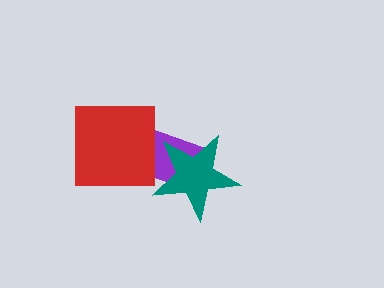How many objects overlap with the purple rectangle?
2 objects overlap with the purple rectangle.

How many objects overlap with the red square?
1 object overlaps with the red square.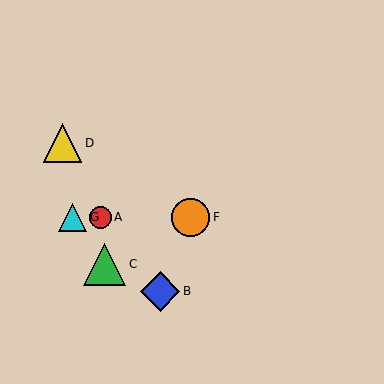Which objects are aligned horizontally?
Objects A, E, F, G are aligned horizontally.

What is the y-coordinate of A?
Object A is at y≈217.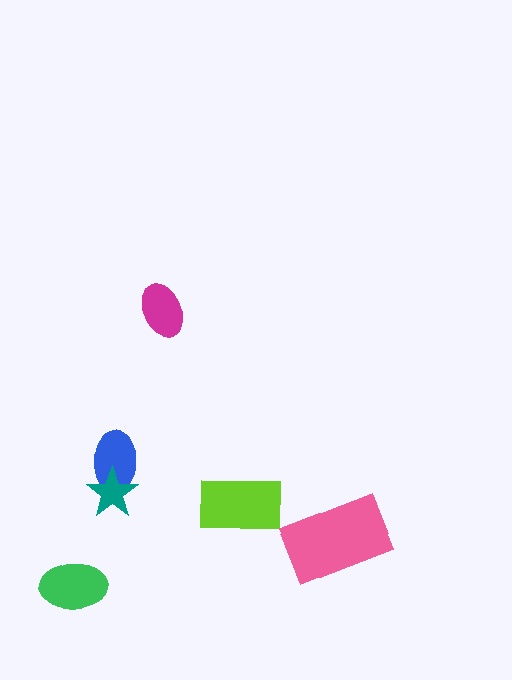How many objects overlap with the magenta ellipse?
0 objects overlap with the magenta ellipse.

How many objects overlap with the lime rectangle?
0 objects overlap with the lime rectangle.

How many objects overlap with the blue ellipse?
1 object overlaps with the blue ellipse.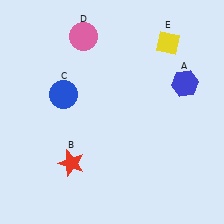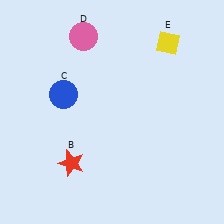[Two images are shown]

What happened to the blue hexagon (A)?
The blue hexagon (A) was removed in Image 2. It was in the top-right area of Image 1.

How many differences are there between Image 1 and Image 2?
There is 1 difference between the two images.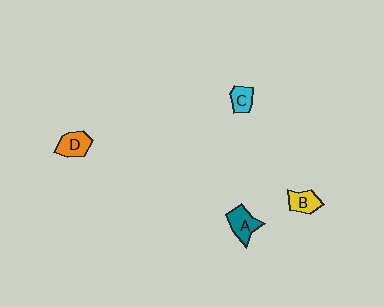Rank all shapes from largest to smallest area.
From largest to smallest: A (teal), D (orange), B (yellow), C (cyan).